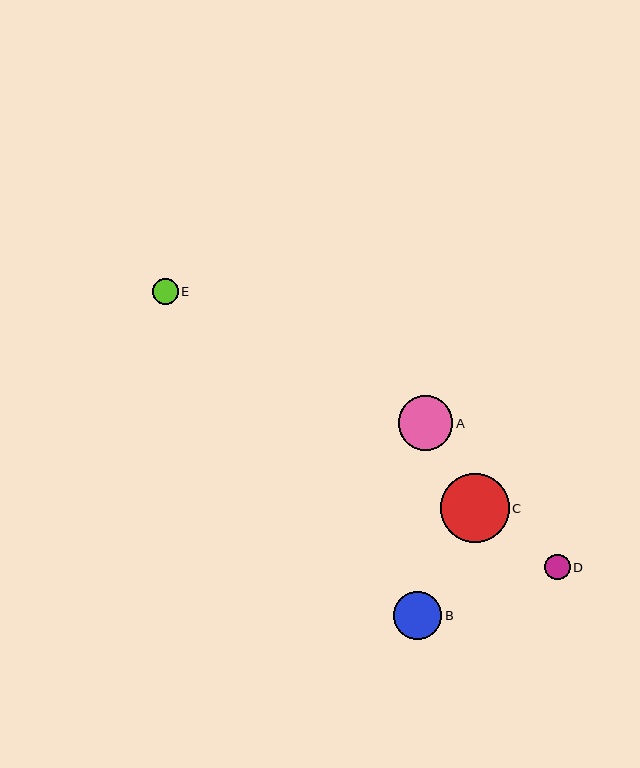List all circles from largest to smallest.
From largest to smallest: C, A, B, D, E.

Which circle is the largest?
Circle C is the largest with a size of approximately 69 pixels.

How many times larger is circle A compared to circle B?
Circle A is approximately 1.1 times the size of circle B.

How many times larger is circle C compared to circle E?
Circle C is approximately 2.7 times the size of circle E.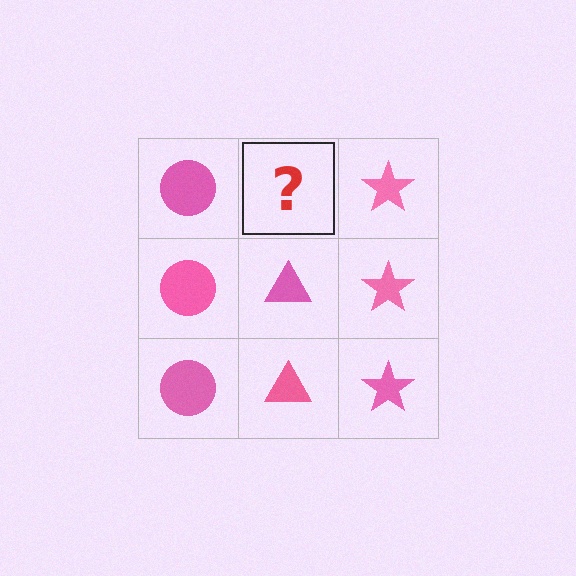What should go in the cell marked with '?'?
The missing cell should contain a pink triangle.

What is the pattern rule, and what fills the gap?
The rule is that each column has a consistent shape. The gap should be filled with a pink triangle.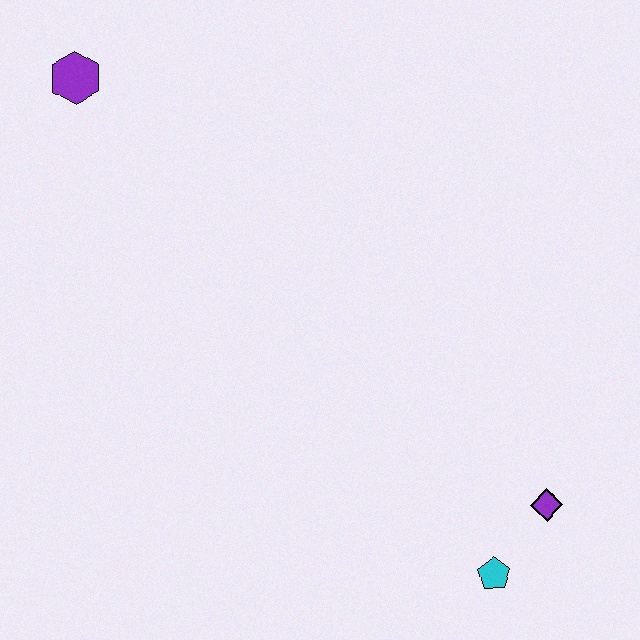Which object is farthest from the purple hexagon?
The cyan pentagon is farthest from the purple hexagon.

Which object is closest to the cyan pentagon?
The purple diamond is closest to the cyan pentagon.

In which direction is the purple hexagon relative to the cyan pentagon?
The purple hexagon is above the cyan pentagon.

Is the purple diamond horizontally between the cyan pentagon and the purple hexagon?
No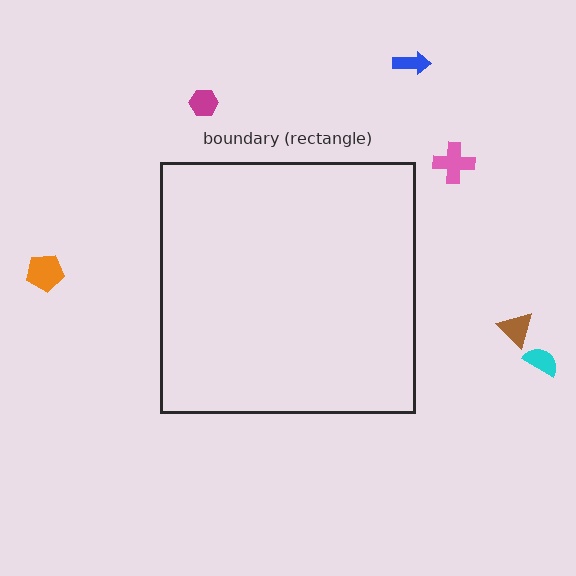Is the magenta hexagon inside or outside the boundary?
Outside.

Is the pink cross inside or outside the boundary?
Outside.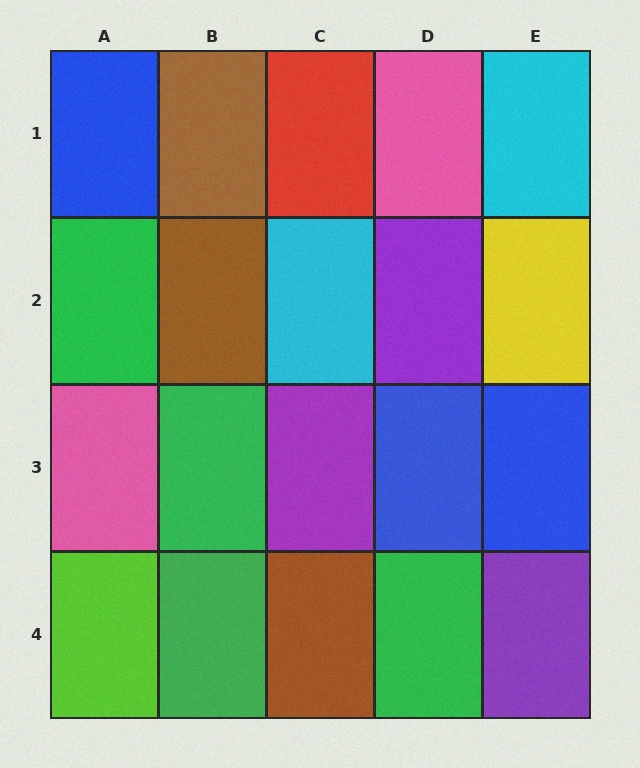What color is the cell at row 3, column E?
Blue.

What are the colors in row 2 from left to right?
Green, brown, cyan, purple, yellow.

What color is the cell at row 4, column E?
Purple.